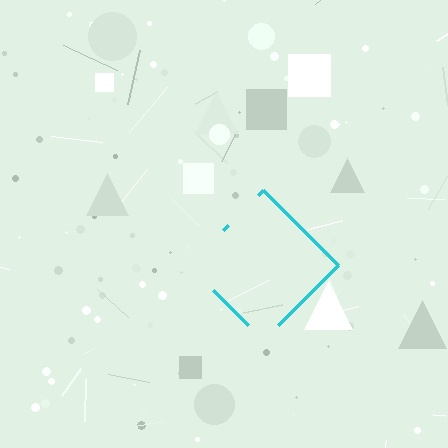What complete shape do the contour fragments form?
The contour fragments form a diamond.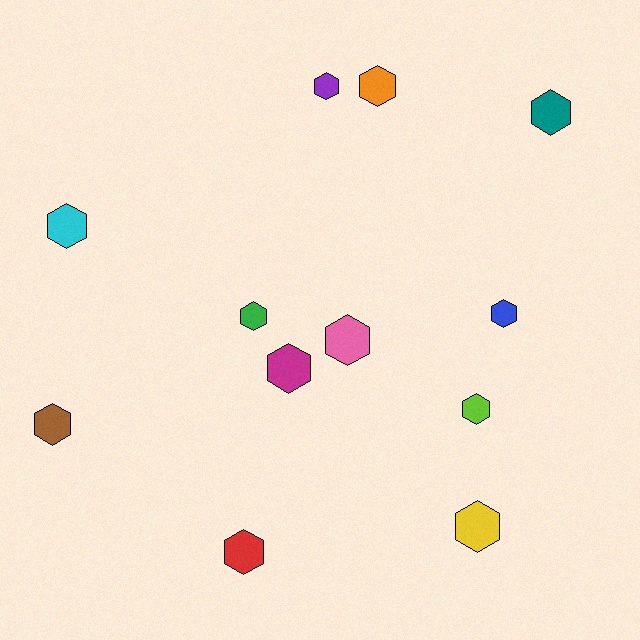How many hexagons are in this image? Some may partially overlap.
There are 12 hexagons.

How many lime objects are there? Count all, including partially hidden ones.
There is 1 lime object.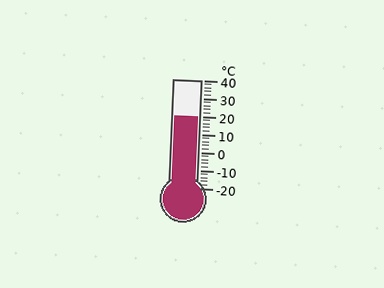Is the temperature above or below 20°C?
The temperature is at 20°C.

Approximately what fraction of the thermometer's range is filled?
The thermometer is filled to approximately 65% of its range.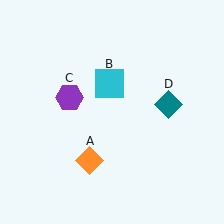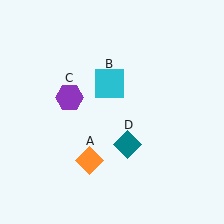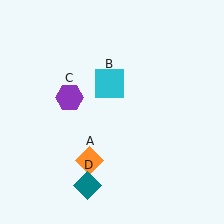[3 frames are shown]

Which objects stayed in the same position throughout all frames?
Orange diamond (object A) and cyan square (object B) and purple hexagon (object C) remained stationary.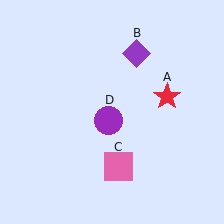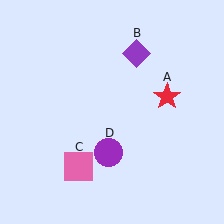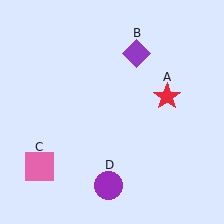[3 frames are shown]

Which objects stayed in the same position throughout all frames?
Red star (object A) and purple diamond (object B) remained stationary.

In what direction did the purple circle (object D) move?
The purple circle (object D) moved down.